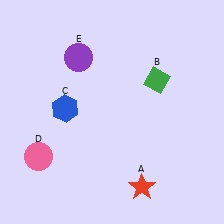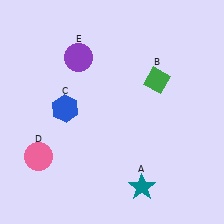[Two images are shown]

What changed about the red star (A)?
In Image 1, A is red. In Image 2, it changed to teal.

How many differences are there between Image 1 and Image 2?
There is 1 difference between the two images.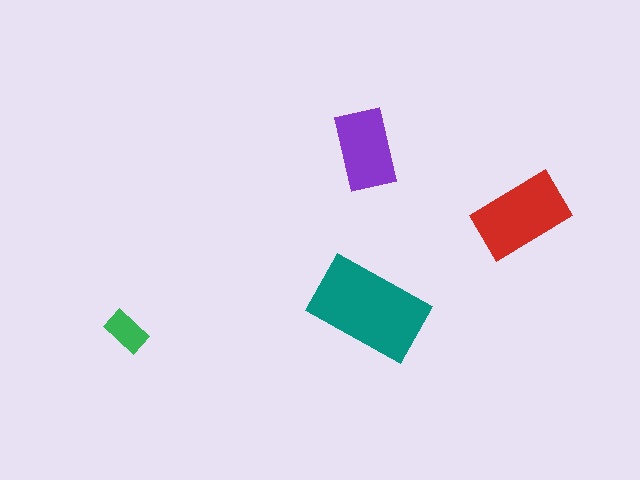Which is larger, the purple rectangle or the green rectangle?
The purple one.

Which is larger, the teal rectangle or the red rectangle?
The teal one.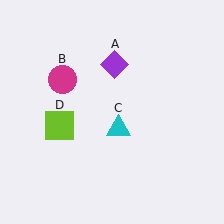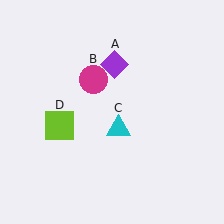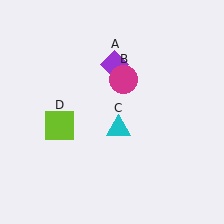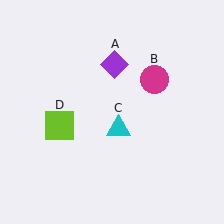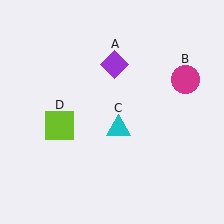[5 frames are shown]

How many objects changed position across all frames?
1 object changed position: magenta circle (object B).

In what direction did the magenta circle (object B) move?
The magenta circle (object B) moved right.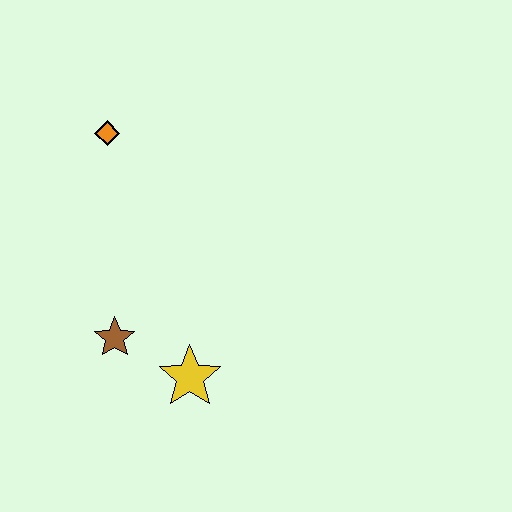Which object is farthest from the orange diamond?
The yellow star is farthest from the orange diamond.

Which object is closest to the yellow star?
The brown star is closest to the yellow star.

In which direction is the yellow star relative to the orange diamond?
The yellow star is below the orange diamond.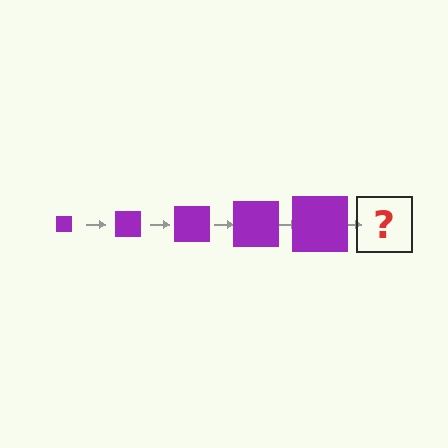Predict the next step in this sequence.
The next step is a purple square, larger than the previous one.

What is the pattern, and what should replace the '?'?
The pattern is that the square gets progressively larger each step. The '?' should be a purple square, larger than the previous one.